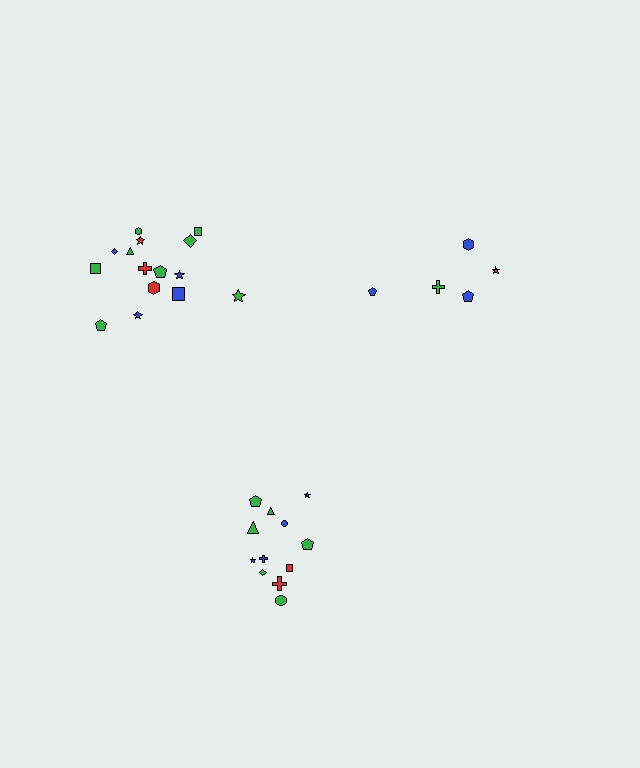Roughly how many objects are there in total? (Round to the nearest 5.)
Roughly 30 objects in total.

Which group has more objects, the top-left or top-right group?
The top-left group.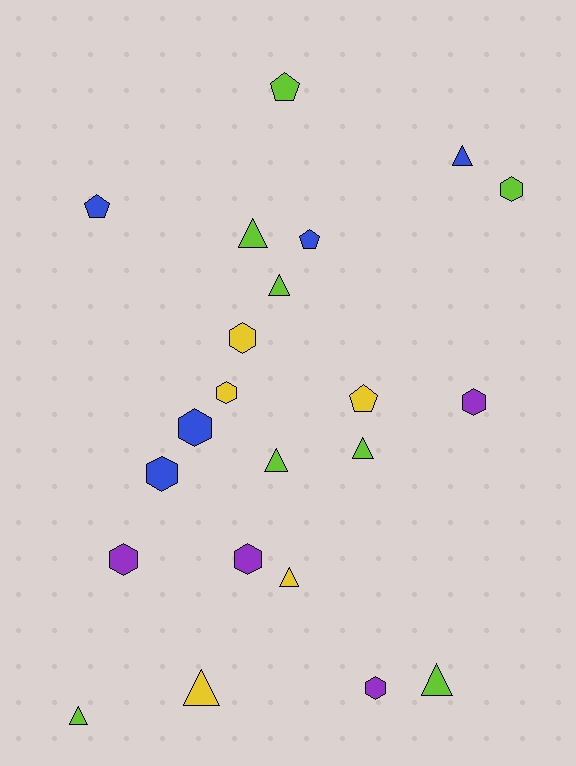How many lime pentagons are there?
There is 1 lime pentagon.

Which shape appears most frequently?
Hexagon, with 9 objects.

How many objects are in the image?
There are 22 objects.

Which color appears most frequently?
Lime, with 8 objects.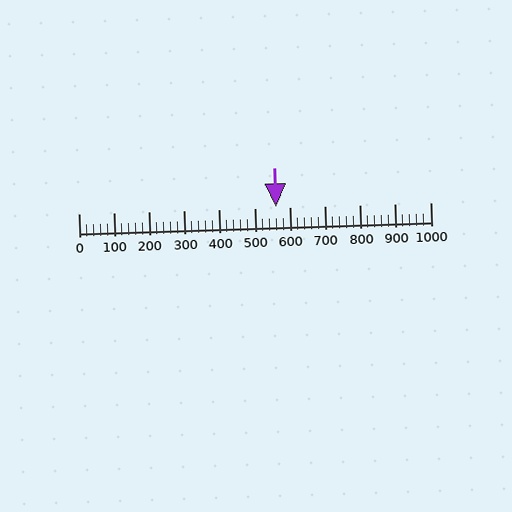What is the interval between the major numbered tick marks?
The major tick marks are spaced 100 units apart.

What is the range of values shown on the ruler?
The ruler shows values from 0 to 1000.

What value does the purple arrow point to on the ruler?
The purple arrow points to approximately 560.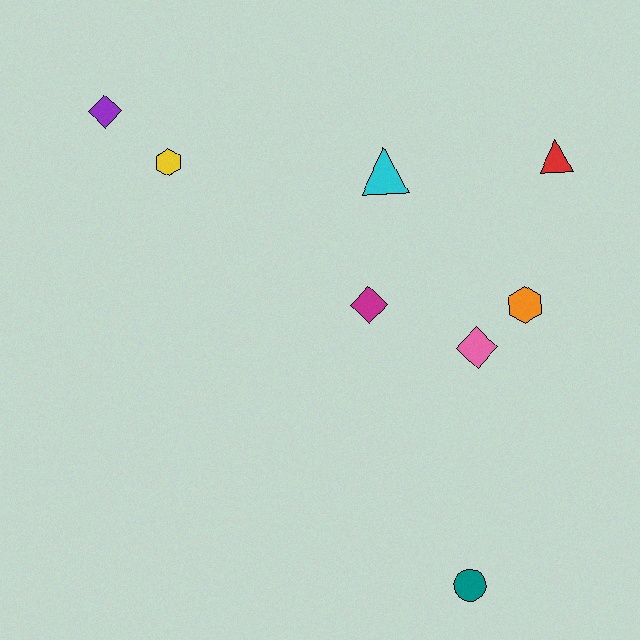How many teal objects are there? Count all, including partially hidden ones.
There is 1 teal object.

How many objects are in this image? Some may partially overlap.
There are 8 objects.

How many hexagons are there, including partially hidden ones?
There are 2 hexagons.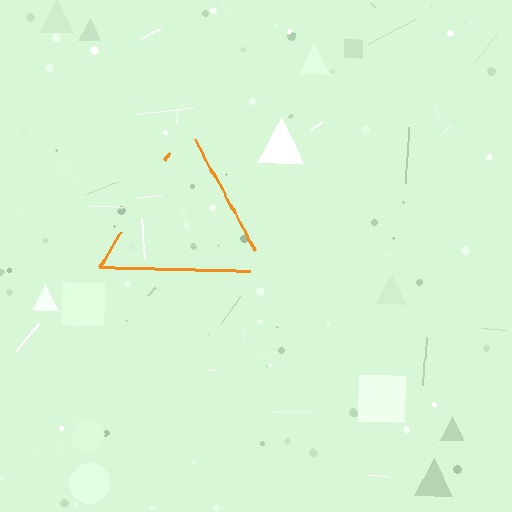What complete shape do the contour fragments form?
The contour fragments form a triangle.